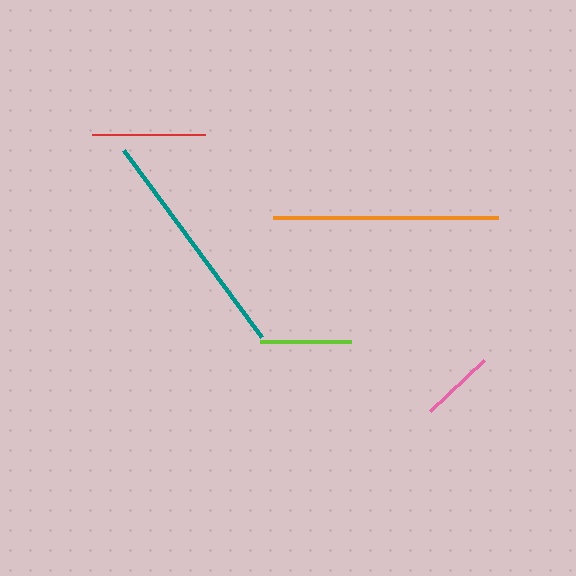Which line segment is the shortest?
The pink line is the shortest at approximately 75 pixels.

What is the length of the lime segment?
The lime segment is approximately 91 pixels long.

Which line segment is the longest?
The teal line is the longest at approximately 233 pixels.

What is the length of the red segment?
The red segment is approximately 113 pixels long.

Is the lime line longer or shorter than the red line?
The red line is longer than the lime line.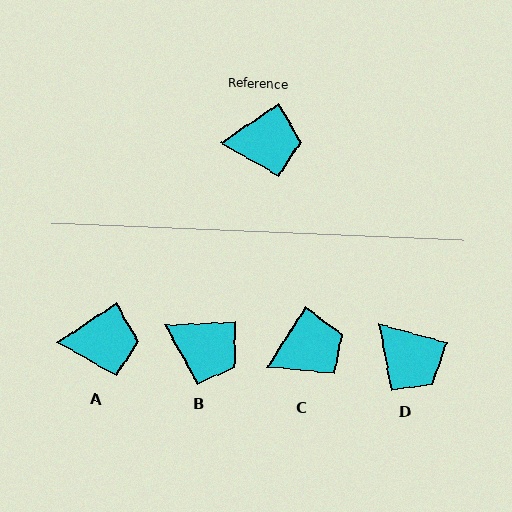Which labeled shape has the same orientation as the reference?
A.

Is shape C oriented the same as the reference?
No, it is off by about 23 degrees.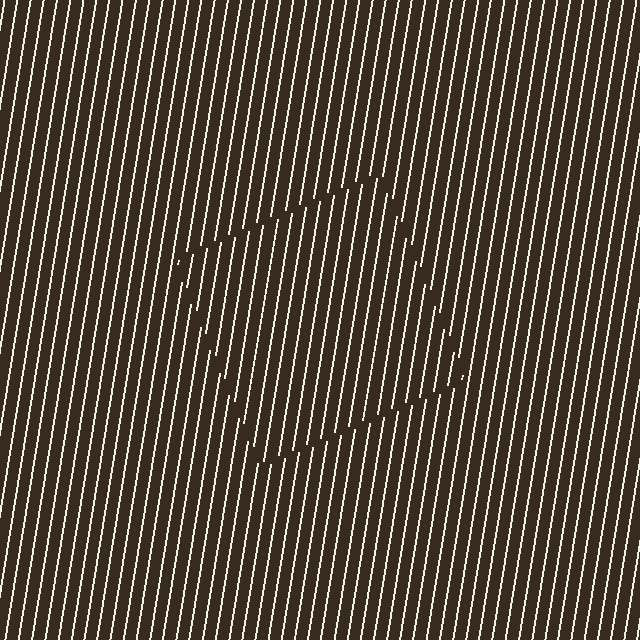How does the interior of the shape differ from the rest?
The interior of the shape contains the same grating, shifted by half a period — the contour is defined by the phase discontinuity where line-ends from the inner and outer gratings abut.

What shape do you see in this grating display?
An illusory square. The interior of the shape contains the same grating, shifted by half a period — the contour is defined by the phase discontinuity where line-ends from the inner and outer gratings abut.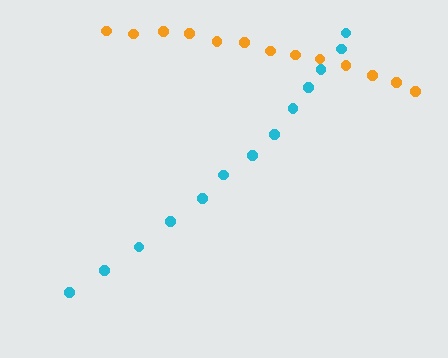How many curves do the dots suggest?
There are 2 distinct paths.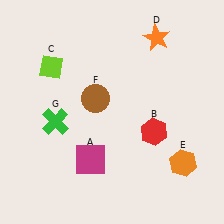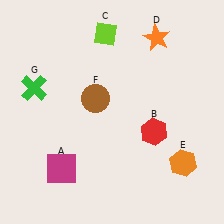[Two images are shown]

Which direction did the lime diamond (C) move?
The lime diamond (C) moved right.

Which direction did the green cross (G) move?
The green cross (G) moved up.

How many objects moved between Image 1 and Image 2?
3 objects moved between the two images.